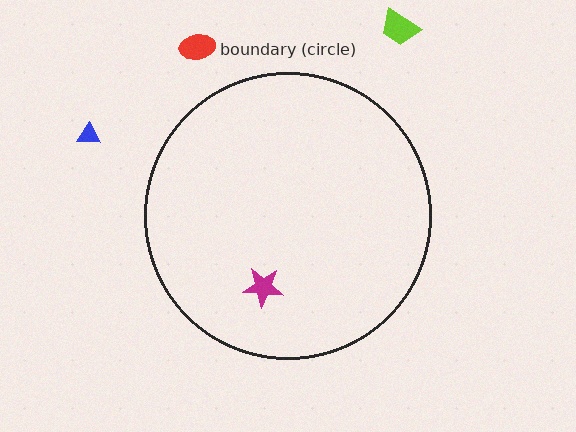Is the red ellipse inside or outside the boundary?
Outside.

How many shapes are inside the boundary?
1 inside, 3 outside.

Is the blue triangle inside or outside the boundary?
Outside.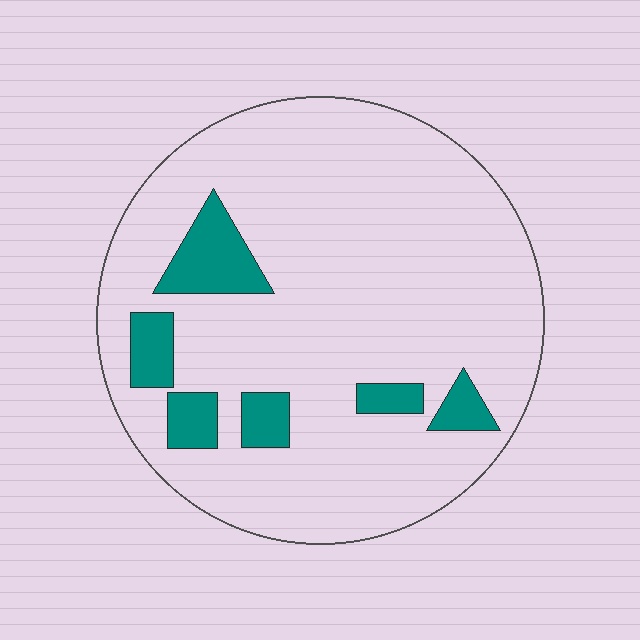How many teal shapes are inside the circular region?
6.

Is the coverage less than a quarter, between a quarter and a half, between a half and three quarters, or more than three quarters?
Less than a quarter.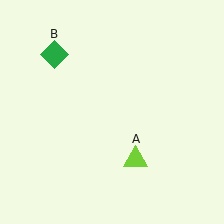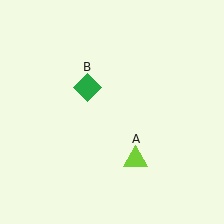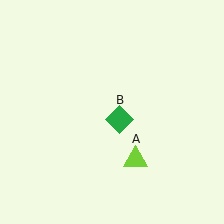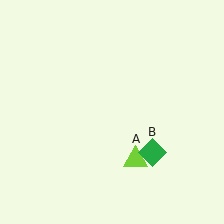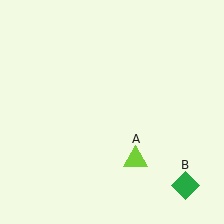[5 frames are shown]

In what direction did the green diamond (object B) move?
The green diamond (object B) moved down and to the right.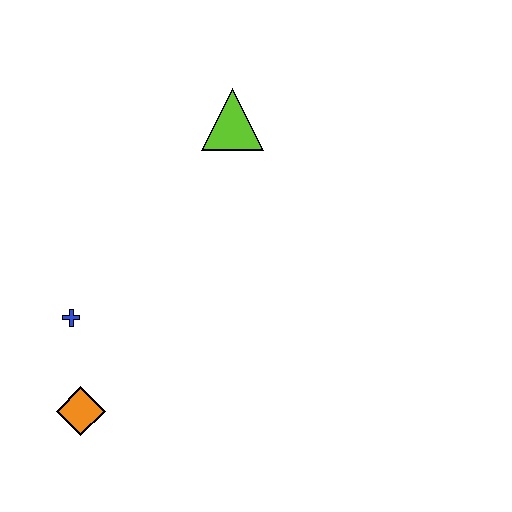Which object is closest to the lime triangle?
The blue cross is closest to the lime triangle.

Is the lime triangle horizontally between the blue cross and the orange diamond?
No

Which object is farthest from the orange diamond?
The lime triangle is farthest from the orange diamond.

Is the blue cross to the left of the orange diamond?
Yes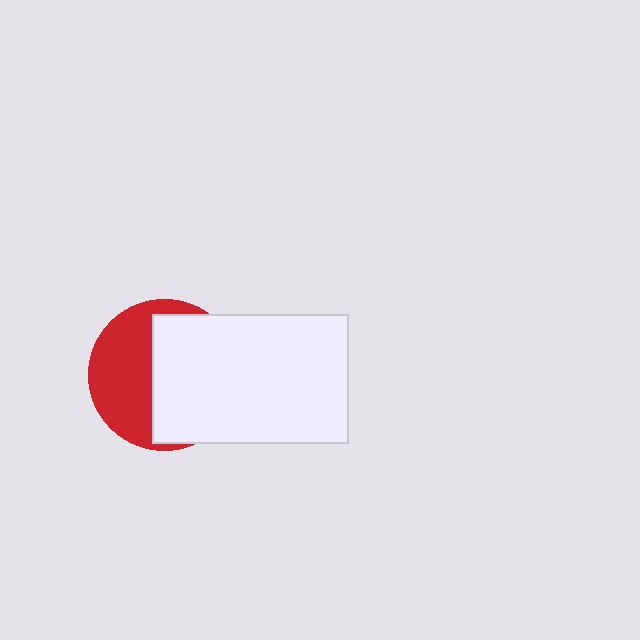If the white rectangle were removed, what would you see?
You would see the complete red circle.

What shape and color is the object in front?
The object in front is a white rectangle.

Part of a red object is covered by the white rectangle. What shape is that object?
It is a circle.